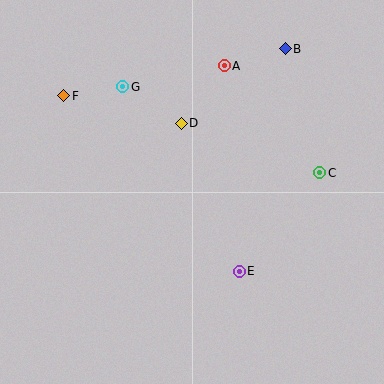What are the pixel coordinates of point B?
Point B is at (285, 49).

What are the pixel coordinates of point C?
Point C is at (320, 173).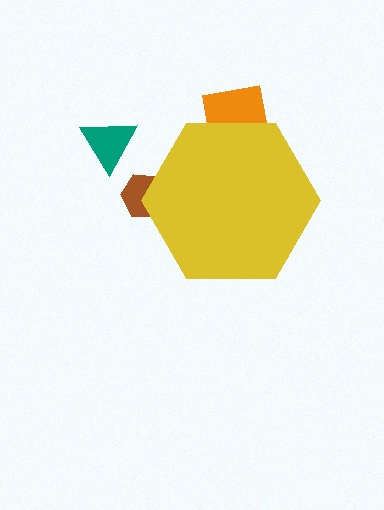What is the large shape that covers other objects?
A yellow hexagon.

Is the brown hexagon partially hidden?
Yes, the brown hexagon is partially hidden behind the yellow hexagon.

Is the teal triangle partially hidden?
No, the teal triangle is fully visible.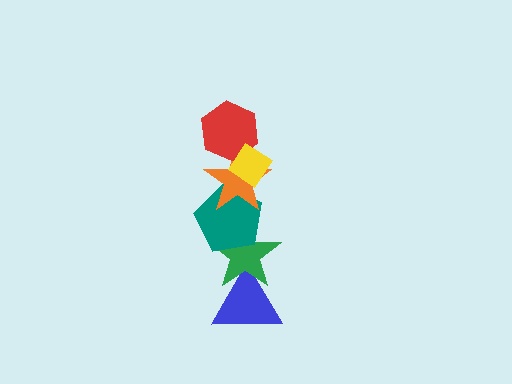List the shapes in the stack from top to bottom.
From top to bottom: the yellow diamond, the red hexagon, the orange star, the teal pentagon, the green star, the blue triangle.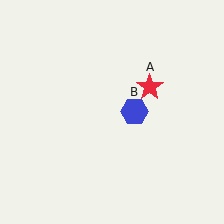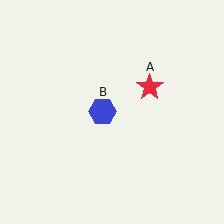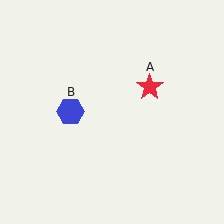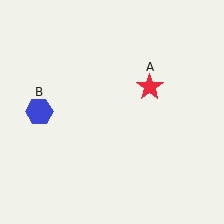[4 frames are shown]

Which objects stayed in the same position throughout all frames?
Red star (object A) remained stationary.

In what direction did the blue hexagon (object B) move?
The blue hexagon (object B) moved left.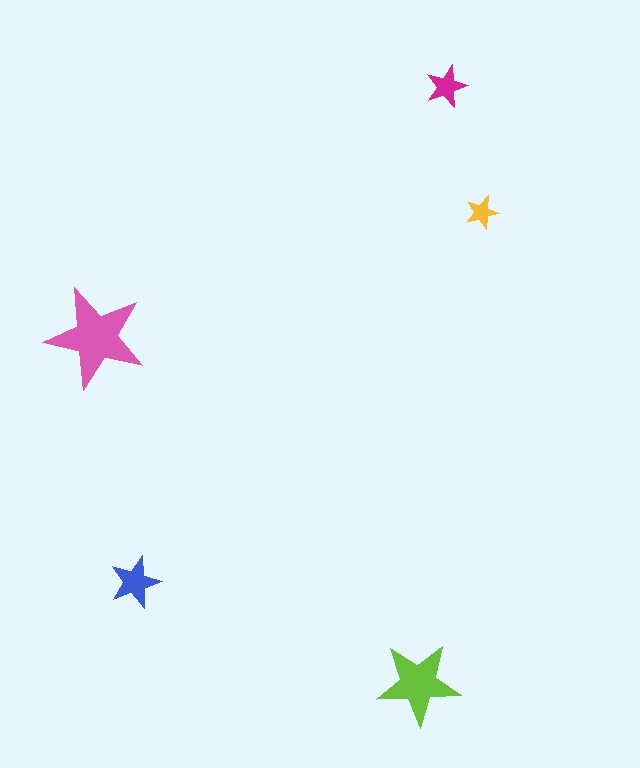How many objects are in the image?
There are 5 objects in the image.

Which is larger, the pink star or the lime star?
The pink one.